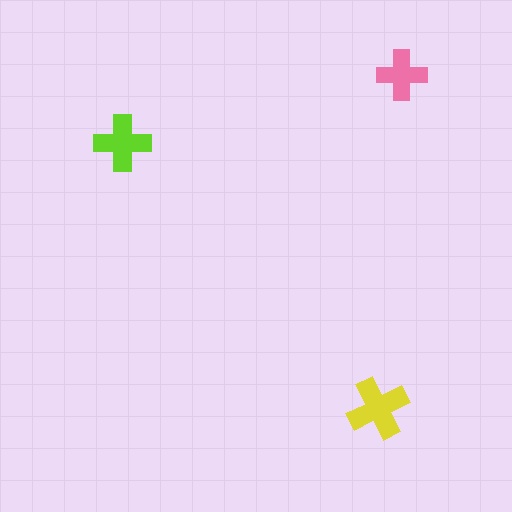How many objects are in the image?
There are 3 objects in the image.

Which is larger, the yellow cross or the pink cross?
The yellow one.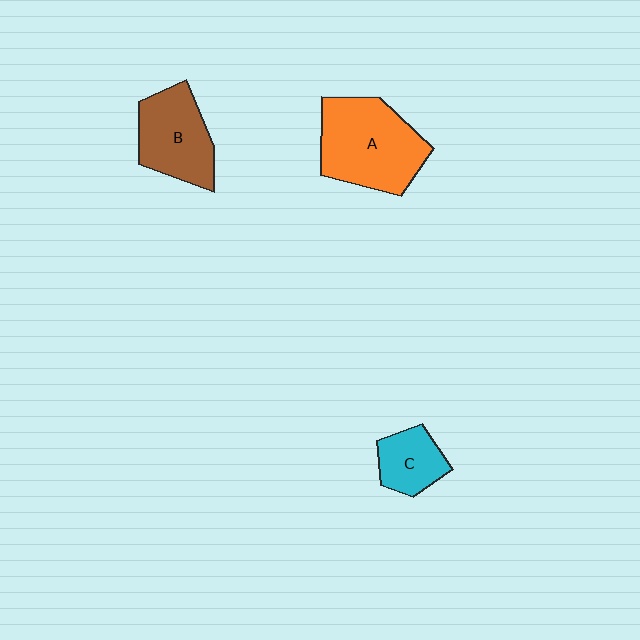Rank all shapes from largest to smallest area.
From largest to smallest: A (orange), B (brown), C (cyan).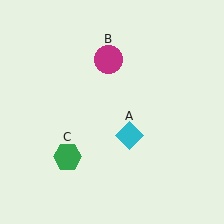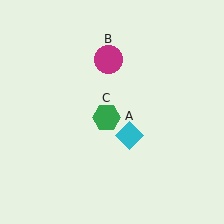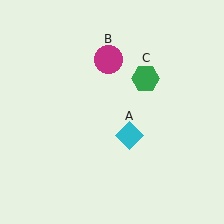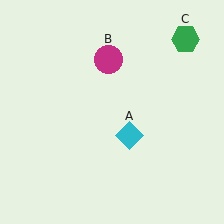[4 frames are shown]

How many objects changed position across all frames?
1 object changed position: green hexagon (object C).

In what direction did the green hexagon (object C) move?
The green hexagon (object C) moved up and to the right.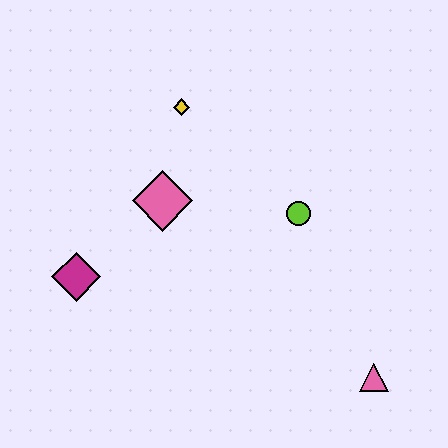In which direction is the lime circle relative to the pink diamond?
The lime circle is to the right of the pink diamond.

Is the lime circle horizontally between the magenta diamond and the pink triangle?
Yes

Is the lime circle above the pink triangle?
Yes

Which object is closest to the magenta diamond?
The pink diamond is closest to the magenta diamond.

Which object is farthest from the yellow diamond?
The pink triangle is farthest from the yellow diamond.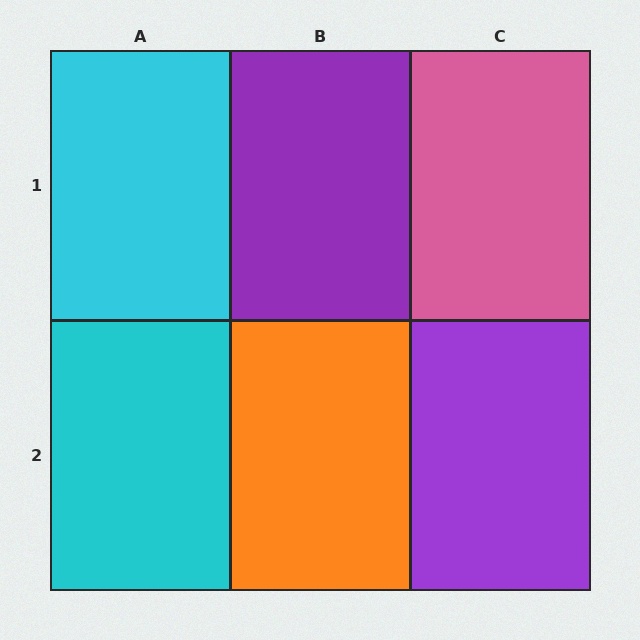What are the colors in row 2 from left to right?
Cyan, orange, purple.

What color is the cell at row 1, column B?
Purple.